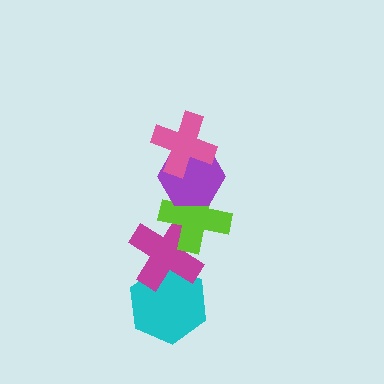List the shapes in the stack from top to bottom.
From top to bottom: the pink cross, the purple hexagon, the lime cross, the magenta cross, the cyan hexagon.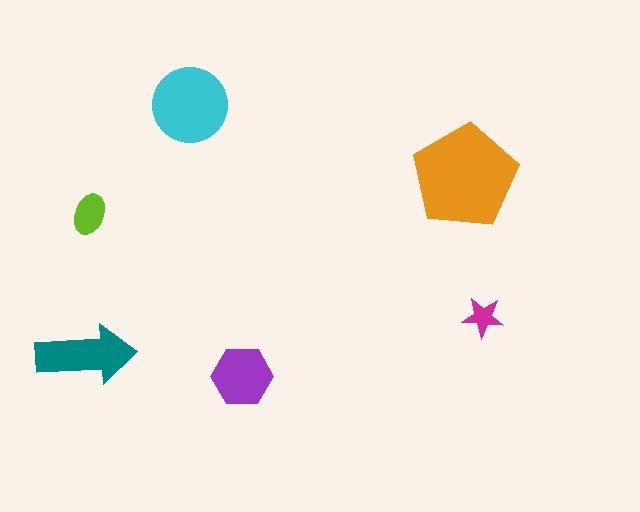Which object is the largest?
The orange pentagon.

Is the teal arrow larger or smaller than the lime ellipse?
Larger.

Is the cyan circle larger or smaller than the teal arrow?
Larger.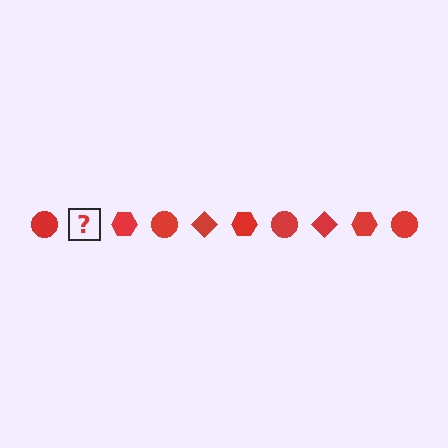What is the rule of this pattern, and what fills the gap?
The rule is that the pattern cycles through circle, diamond, hexagon shapes in red. The gap should be filled with a red diamond.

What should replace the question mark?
The question mark should be replaced with a red diamond.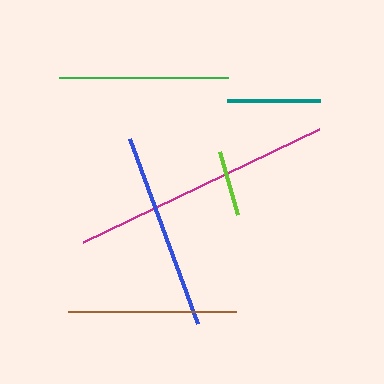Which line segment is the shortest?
The lime line is the shortest at approximately 65 pixels.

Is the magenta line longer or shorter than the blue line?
The magenta line is longer than the blue line.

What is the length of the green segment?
The green segment is approximately 169 pixels long.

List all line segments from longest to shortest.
From longest to shortest: magenta, blue, green, brown, teal, lime.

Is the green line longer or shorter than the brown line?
The green line is longer than the brown line.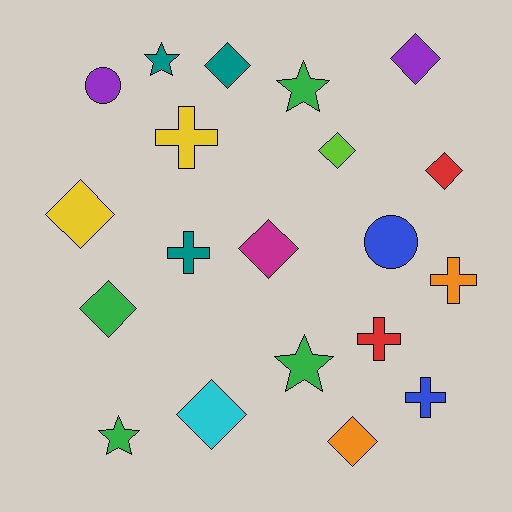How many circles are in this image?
There are 2 circles.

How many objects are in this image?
There are 20 objects.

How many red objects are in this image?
There are 2 red objects.